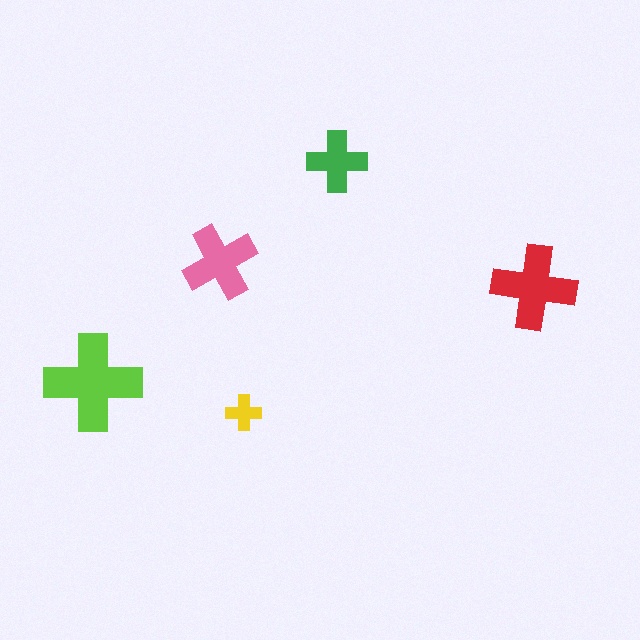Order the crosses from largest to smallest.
the lime one, the red one, the pink one, the green one, the yellow one.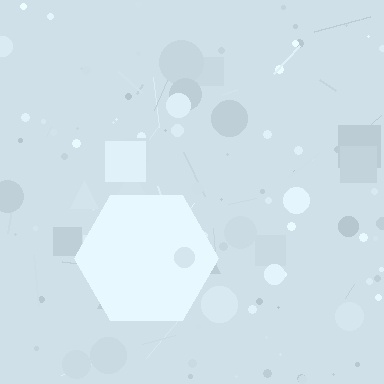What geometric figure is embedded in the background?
A hexagon is embedded in the background.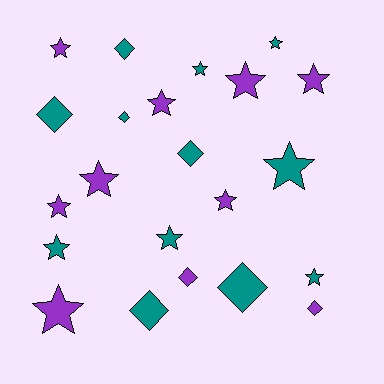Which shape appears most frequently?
Star, with 14 objects.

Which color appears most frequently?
Teal, with 12 objects.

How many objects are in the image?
There are 22 objects.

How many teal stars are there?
There are 6 teal stars.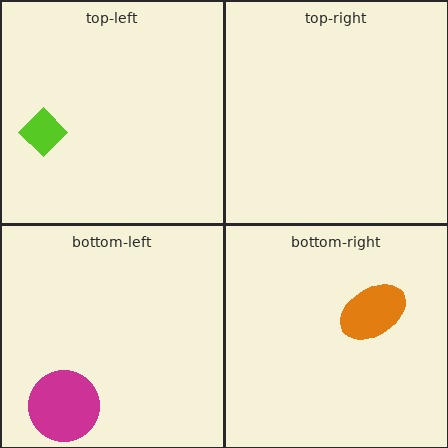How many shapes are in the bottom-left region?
1.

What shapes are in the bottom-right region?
The orange ellipse.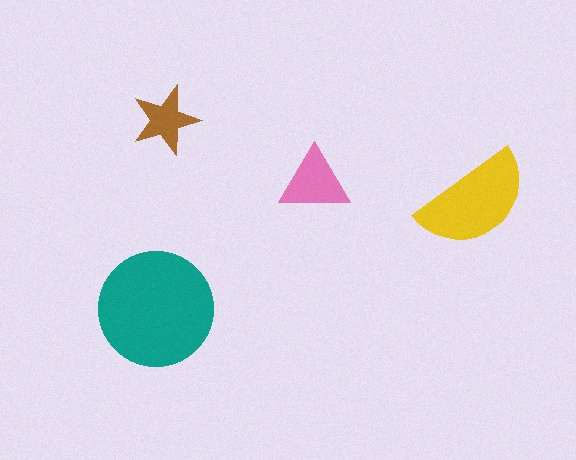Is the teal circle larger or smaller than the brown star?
Larger.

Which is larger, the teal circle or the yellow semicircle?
The teal circle.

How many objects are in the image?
There are 4 objects in the image.